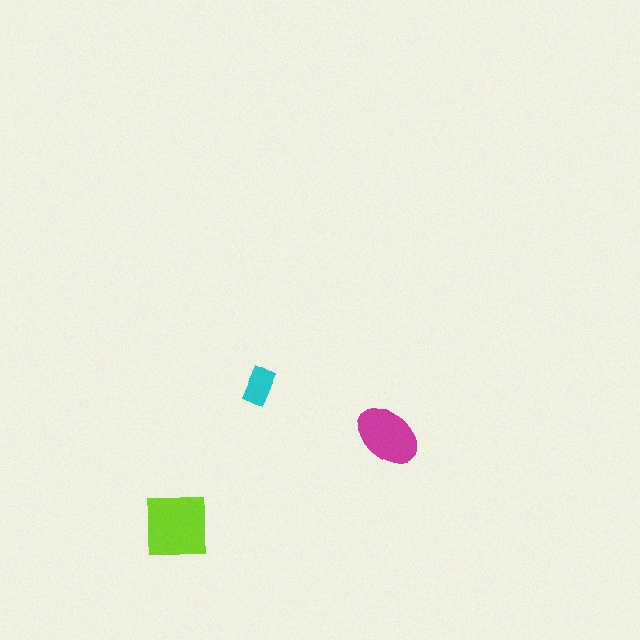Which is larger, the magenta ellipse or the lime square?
The lime square.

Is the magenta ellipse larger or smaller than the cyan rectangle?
Larger.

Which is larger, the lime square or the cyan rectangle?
The lime square.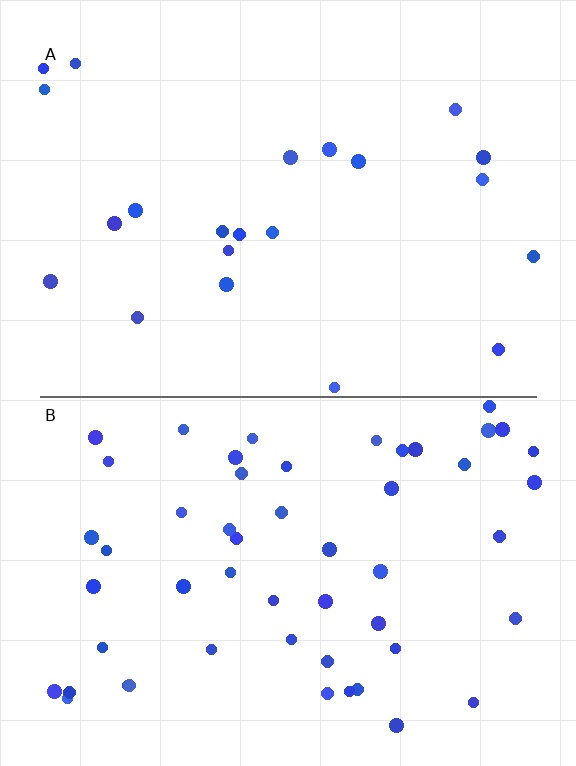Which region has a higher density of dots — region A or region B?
B (the bottom).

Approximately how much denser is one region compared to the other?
Approximately 2.5× — region B over region A.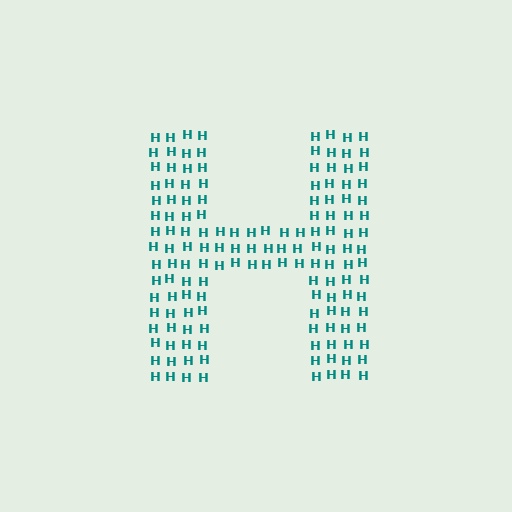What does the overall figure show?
The overall figure shows the letter H.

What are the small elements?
The small elements are letter H's.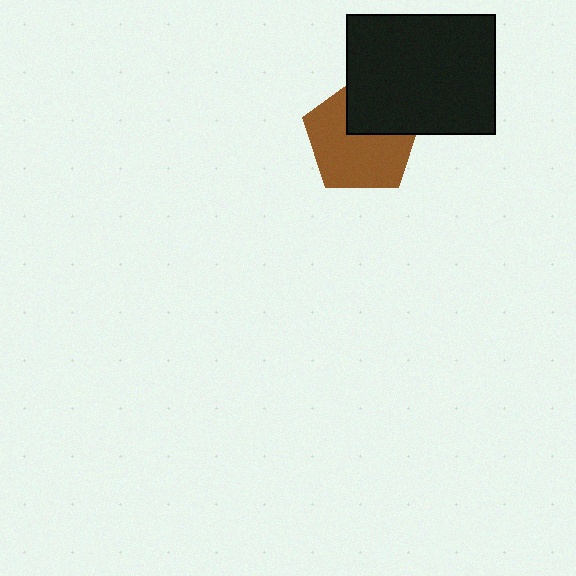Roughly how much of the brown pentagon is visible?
Most of it is visible (roughly 66%).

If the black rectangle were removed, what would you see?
You would see the complete brown pentagon.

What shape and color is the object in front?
The object in front is a black rectangle.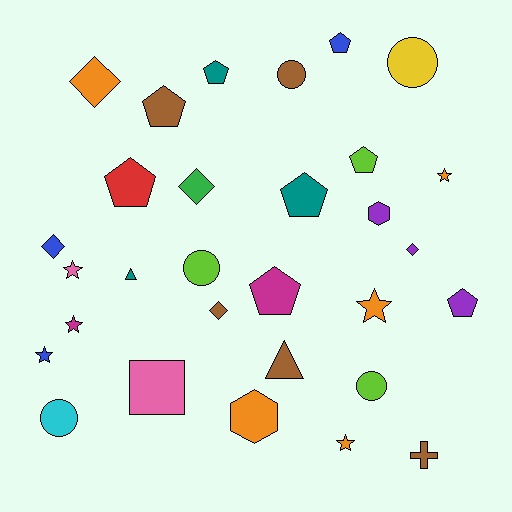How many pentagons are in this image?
There are 8 pentagons.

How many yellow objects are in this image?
There is 1 yellow object.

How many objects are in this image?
There are 30 objects.